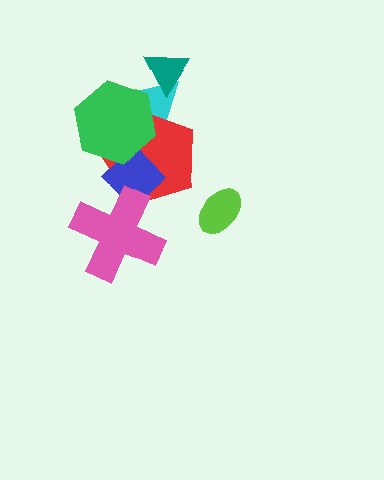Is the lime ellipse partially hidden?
No, no other shape covers it.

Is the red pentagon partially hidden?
Yes, it is partially covered by another shape.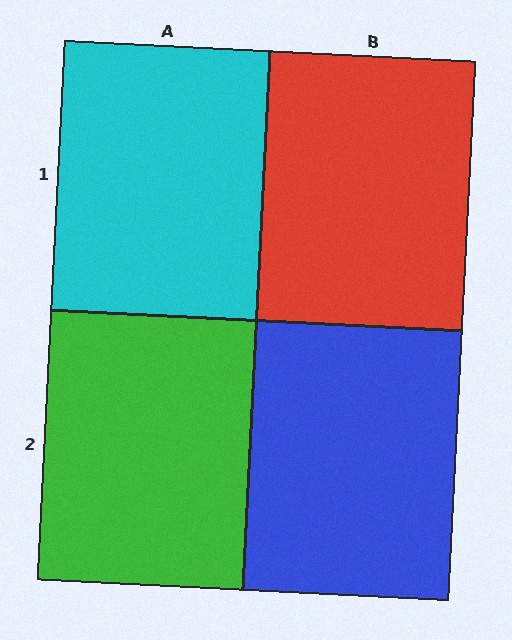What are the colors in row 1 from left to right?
Cyan, red.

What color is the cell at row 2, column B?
Blue.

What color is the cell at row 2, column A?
Green.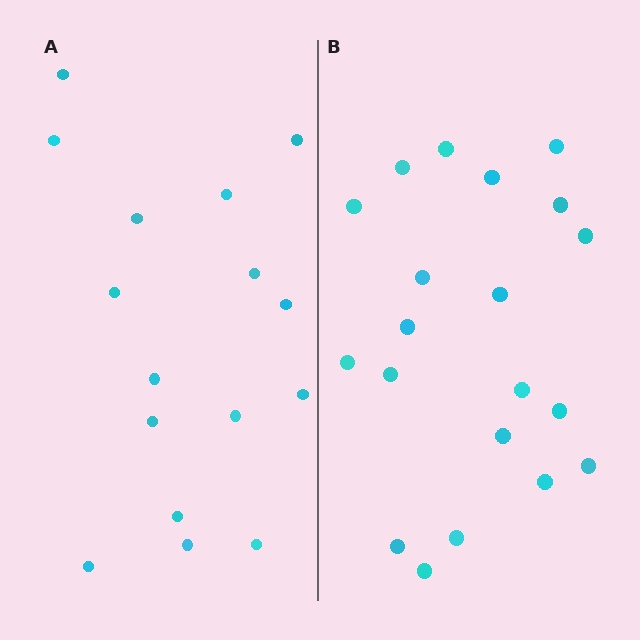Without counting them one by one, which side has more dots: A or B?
Region B (the right region) has more dots.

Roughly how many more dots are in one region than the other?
Region B has about 4 more dots than region A.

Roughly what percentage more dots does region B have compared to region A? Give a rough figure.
About 25% more.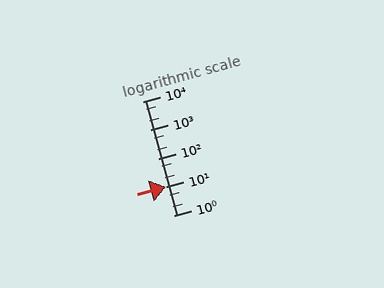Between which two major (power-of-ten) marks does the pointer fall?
The pointer is between 10 and 100.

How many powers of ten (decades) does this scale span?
The scale spans 4 decades, from 1 to 10000.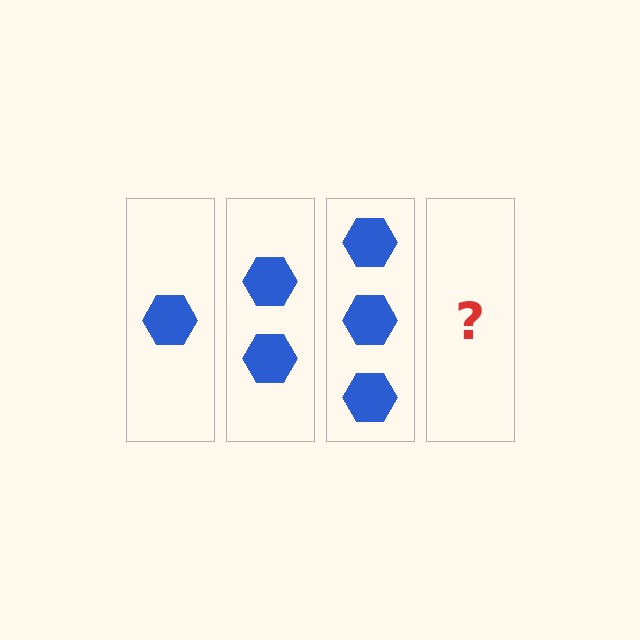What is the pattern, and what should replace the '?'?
The pattern is that each step adds one more hexagon. The '?' should be 4 hexagons.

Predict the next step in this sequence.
The next step is 4 hexagons.